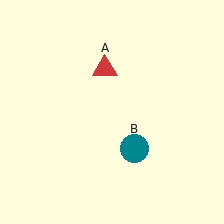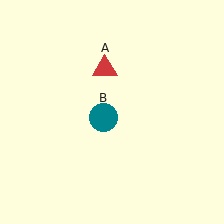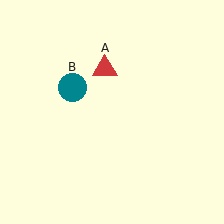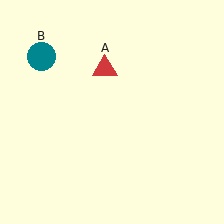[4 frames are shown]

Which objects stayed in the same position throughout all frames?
Red triangle (object A) remained stationary.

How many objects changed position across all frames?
1 object changed position: teal circle (object B).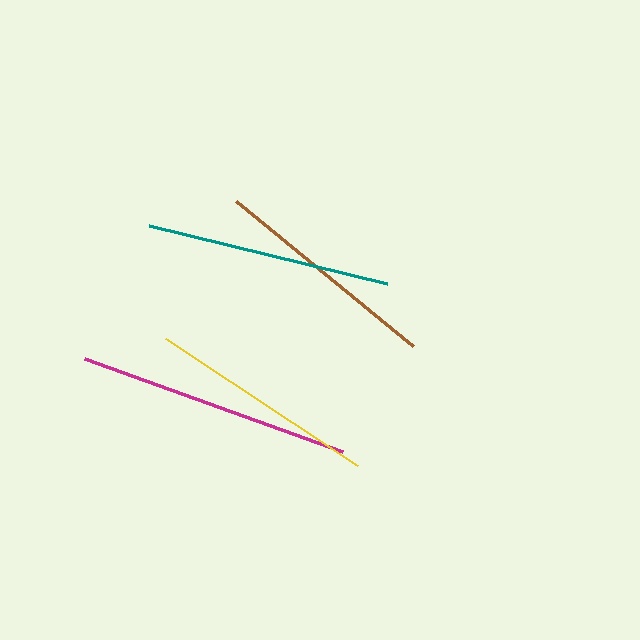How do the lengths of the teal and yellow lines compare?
The teal and yellow lines are approximately the same length.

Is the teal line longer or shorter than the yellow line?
The teal line is longer than the yellow line.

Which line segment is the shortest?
The brown line is the shortest at approximately 229 pixels.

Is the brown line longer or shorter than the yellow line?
The yellow line is longer than the brown line.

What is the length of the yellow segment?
The yellow segment is approximately 230 pixels long.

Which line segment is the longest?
The magenta line is the longest at approximately 274 pixels.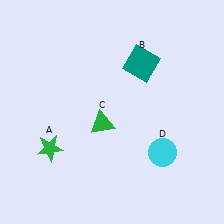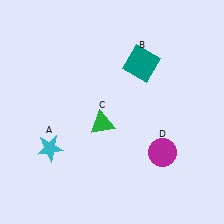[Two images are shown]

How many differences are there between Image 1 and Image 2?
There are 2 differences between the two images.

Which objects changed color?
A changed from green to cyan. D changed from cyan to magenta.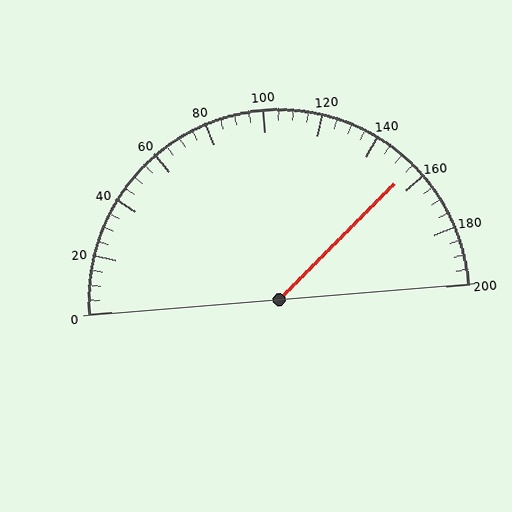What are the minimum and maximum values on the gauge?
The gauge ranges from 0 to 200.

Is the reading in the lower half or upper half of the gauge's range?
The reading is in the upper half of the range (0 to 200).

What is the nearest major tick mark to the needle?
The nearest major tick mark is 160.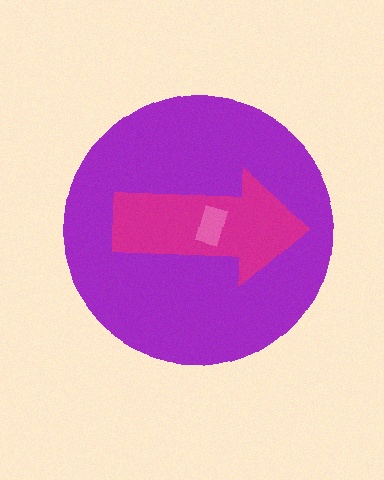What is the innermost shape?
The pink rectangle.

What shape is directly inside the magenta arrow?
The pink rectangle.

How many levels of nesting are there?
3.